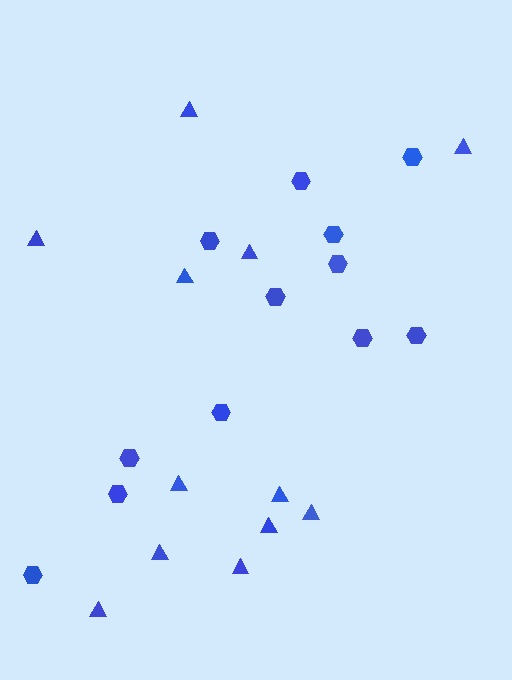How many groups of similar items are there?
There are 2 groups: one group of hexagons (12) and one group of triangles (12).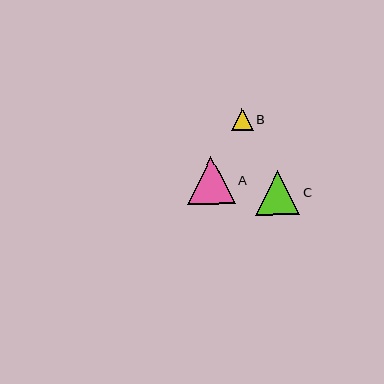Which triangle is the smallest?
Triangle B is the smallest with a size of approximately 22 pixels.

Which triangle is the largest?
Triangle A is the largest with a size of approximately 48 pixels.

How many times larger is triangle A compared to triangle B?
Triangle A is approximately 2.2 times the size of triangle B.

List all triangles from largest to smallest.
From largest to smallest: A, C, B.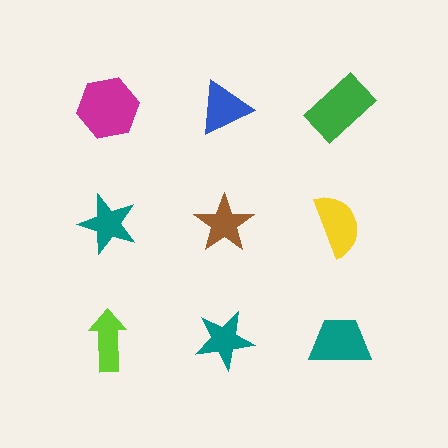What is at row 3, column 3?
A teal trapezoid.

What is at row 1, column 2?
A blue triangle.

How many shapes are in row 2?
3 shapes.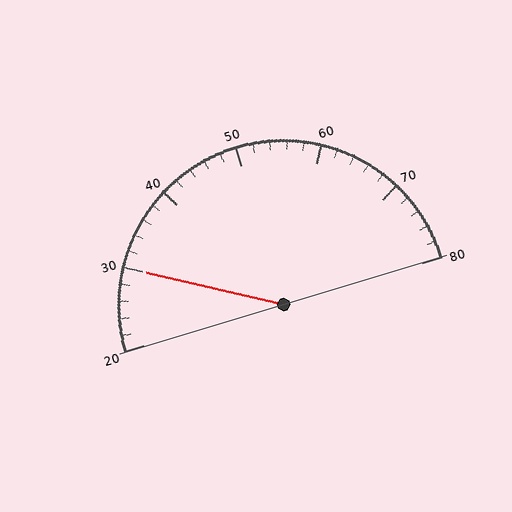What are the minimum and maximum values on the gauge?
The gauge ranges from 20 to 80.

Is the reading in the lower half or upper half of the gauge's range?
The reading is in the lower half of the range (20 to 80).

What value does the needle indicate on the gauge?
The needle indicates approximately 30.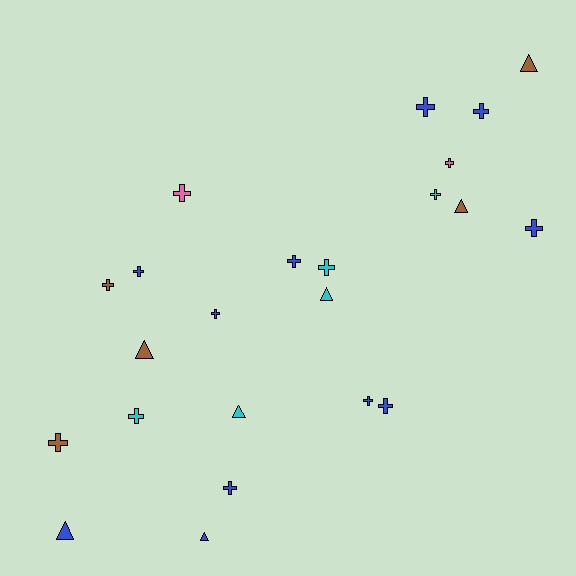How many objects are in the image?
There are 23 objects.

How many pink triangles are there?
There are no pink triangles.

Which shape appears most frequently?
Cross, with 16 objects.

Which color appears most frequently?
Blue, with 11 objects.